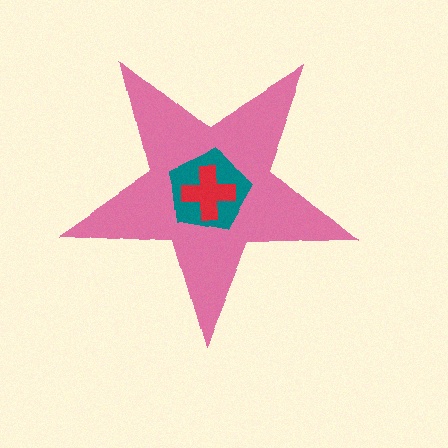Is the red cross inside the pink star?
Yes.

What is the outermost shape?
The pink star.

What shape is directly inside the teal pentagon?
The red cross.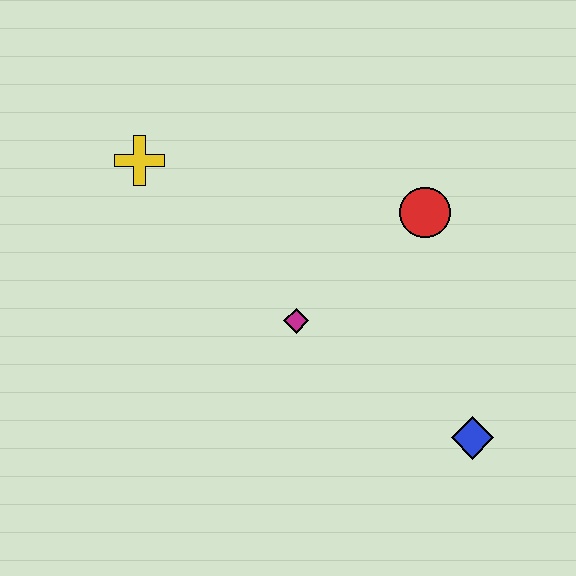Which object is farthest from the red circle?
The yellow cross is farthest from the red circle.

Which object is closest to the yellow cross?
The magenta diamond is closest to the yellow cross.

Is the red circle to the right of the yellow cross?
Yes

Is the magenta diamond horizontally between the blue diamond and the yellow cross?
Yes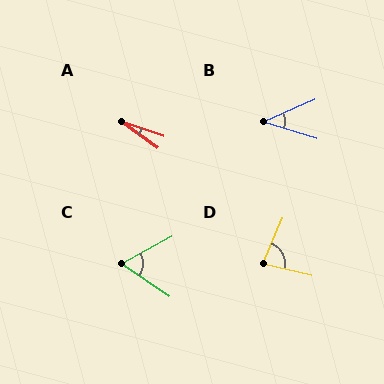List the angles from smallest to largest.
A (18°), B (41°), C (64°), D (80°).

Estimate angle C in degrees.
Approximately 64 degrees.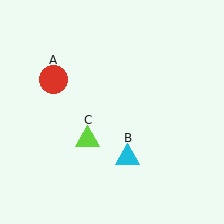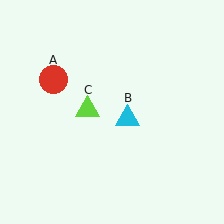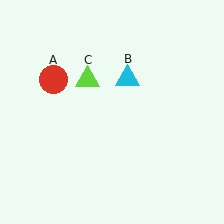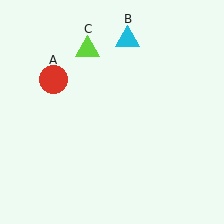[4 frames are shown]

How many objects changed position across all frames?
2 objects changed position: cyan triangle (object B), lime triangle (object C).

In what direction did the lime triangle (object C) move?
The lime triangle (object C) moved up.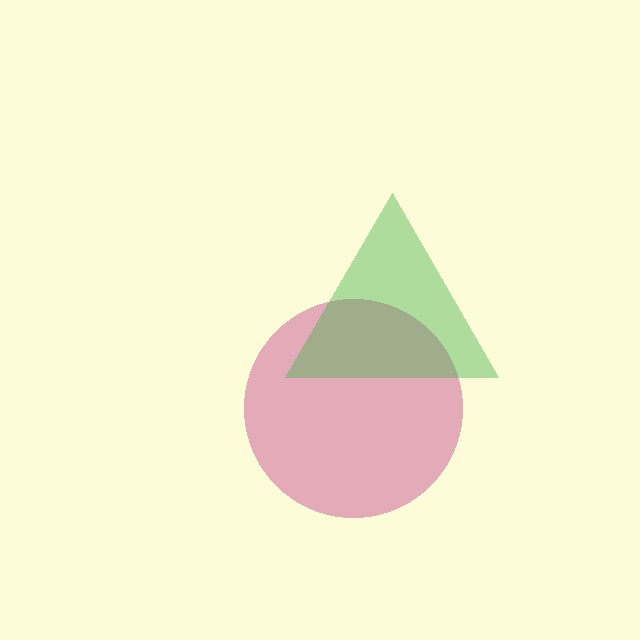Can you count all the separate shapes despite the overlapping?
Yes, there are 2 separate shapes.